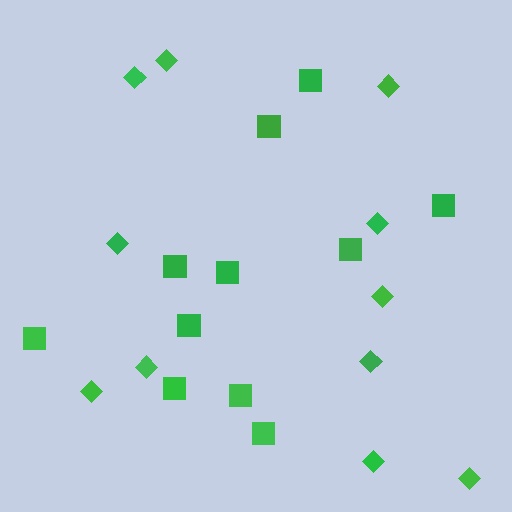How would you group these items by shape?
There are 2 groups: one group of squares (11) and one group of diamonds (11).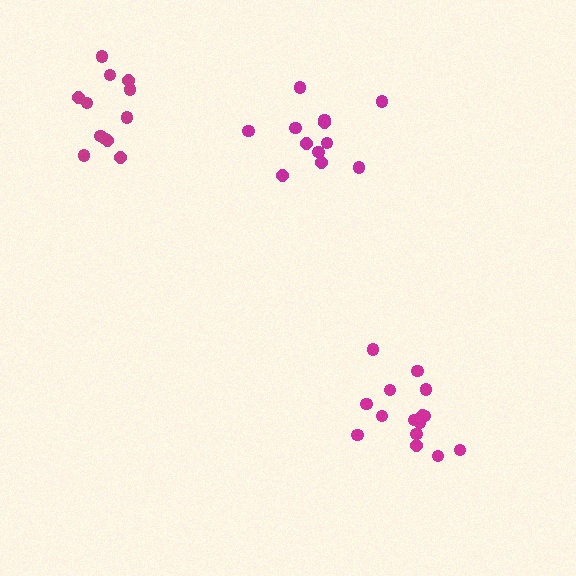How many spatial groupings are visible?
There are 3 spatial groupings.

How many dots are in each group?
Group 1: 15 dots, Group 2: 12 dots, Group 3: 12 dots (39 total).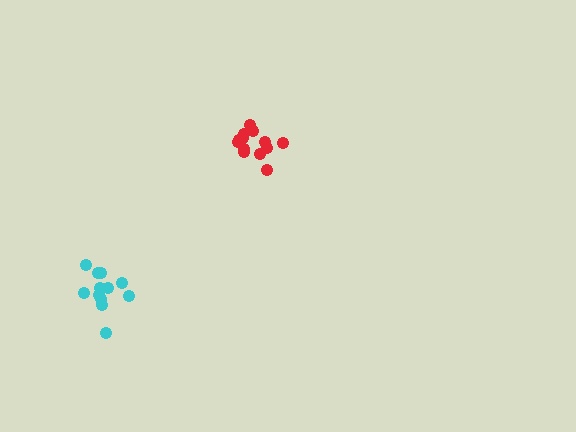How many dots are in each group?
Group 1: 13 dots, Group 2: 12 dots (25 total).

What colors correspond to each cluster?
The clusters are colored: red, cyan.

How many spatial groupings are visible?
There are 2 spatial groupings.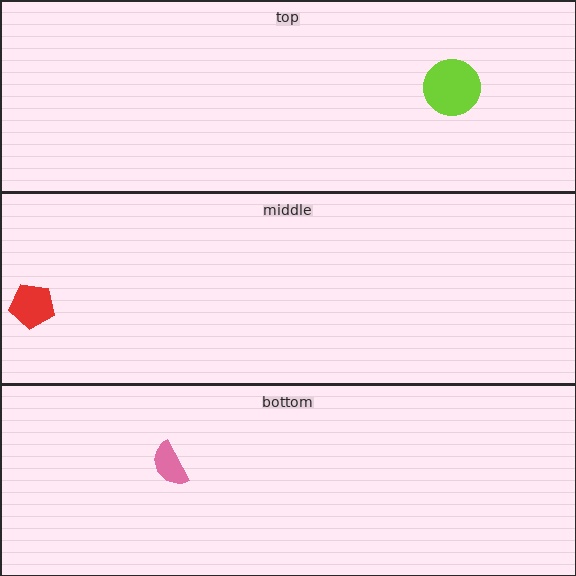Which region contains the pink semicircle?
The bottom region.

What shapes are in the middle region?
The red pentagon.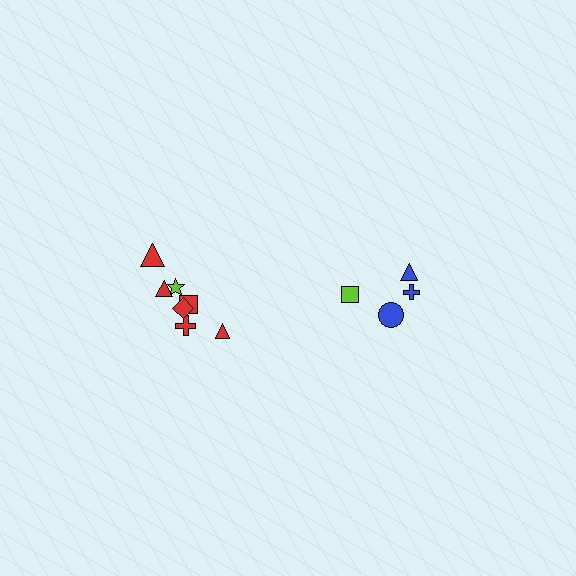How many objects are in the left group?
There are 7 objects.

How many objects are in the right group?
There are 4 objects.